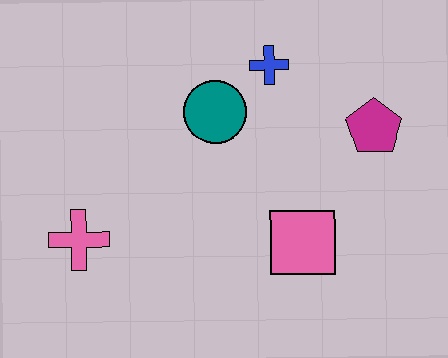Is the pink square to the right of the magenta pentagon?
No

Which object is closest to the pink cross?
The teal circle is closest to the pink cross.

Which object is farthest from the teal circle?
The pink cross is farthest from the teal circle.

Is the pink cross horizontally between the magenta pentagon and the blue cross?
No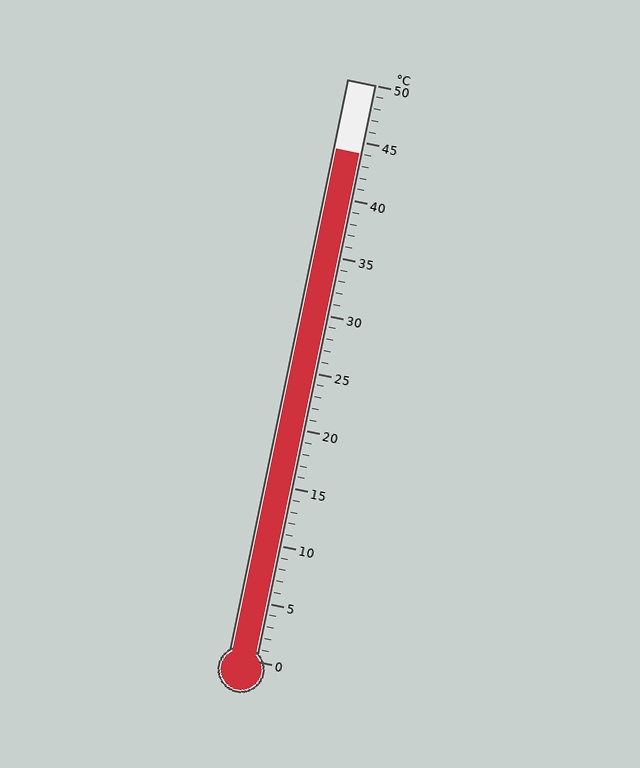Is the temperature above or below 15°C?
The temperature is above 15°C.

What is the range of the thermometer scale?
The thermometer scale ranges from 0°C to 50°C.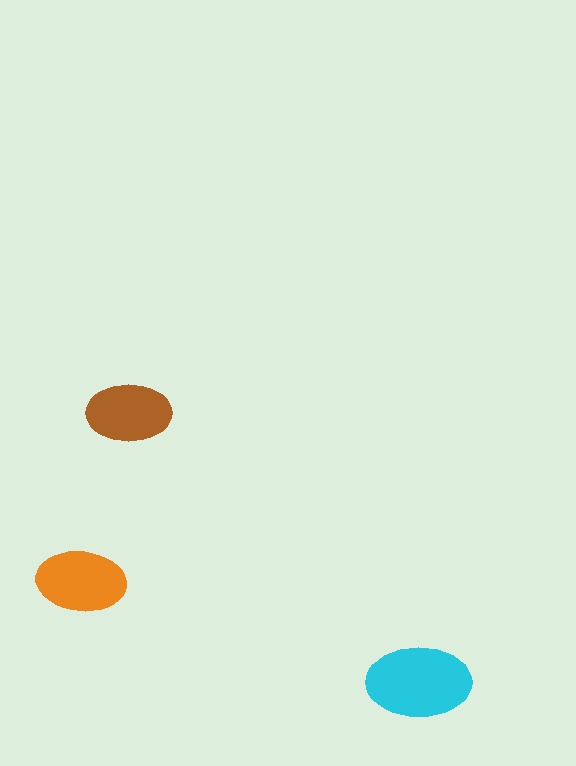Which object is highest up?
The brown ellipse is topmost.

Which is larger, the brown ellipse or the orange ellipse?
The orange one.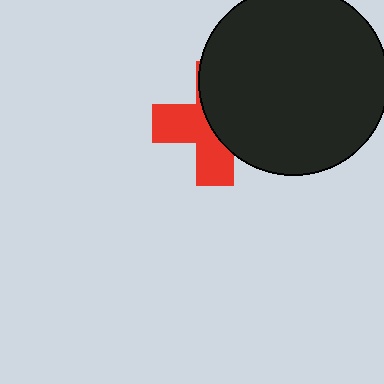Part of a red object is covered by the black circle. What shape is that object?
It is a cross.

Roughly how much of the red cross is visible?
About half of it is visible (roughly 48%).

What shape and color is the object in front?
The object in front is a black circle.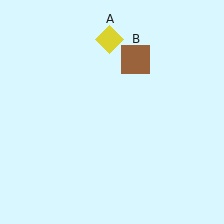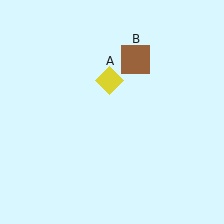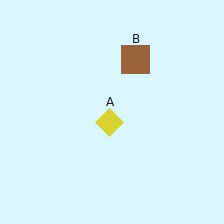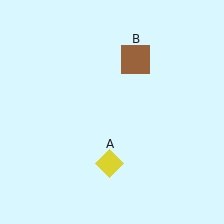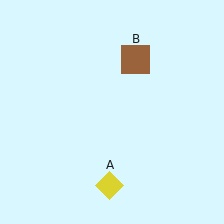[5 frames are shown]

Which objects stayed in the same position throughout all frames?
Brown square (object B) remained stationary.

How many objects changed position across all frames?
1 object changed position: yellow diamond (object A).